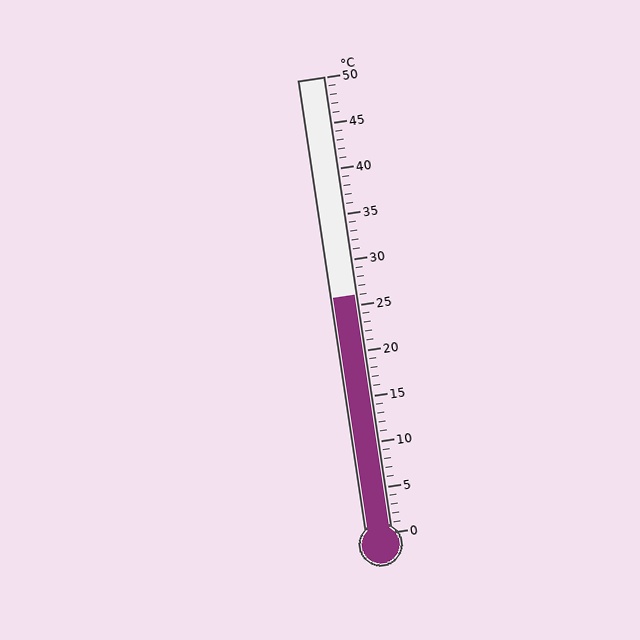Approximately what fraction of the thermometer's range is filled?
The thermometer is filled to approximately 50% of its range.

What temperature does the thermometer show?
The thermometer shows approximately 26°C.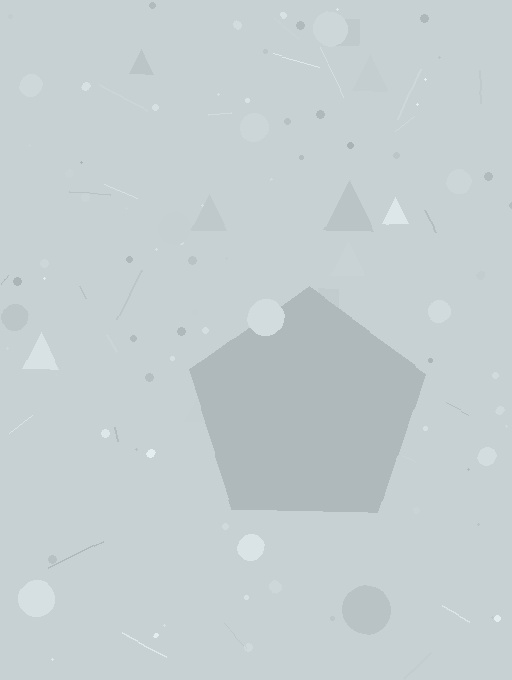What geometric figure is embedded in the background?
A pentagon is embedded in the background.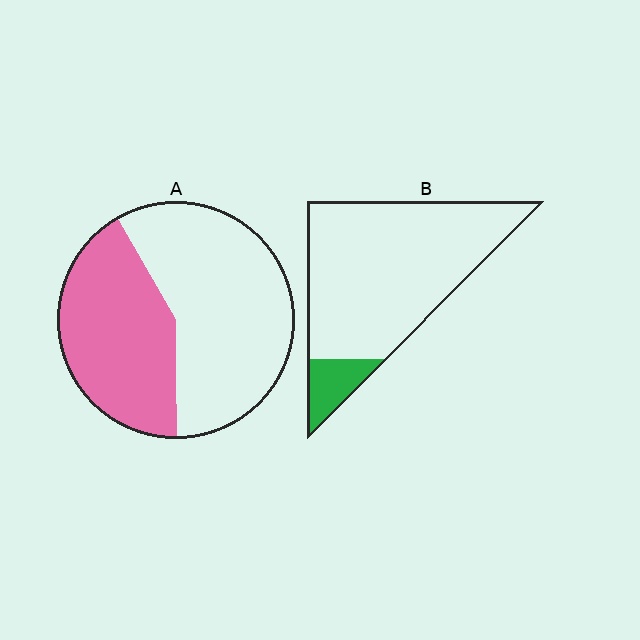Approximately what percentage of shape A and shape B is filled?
A is approximately 40% and B is approximately 10%.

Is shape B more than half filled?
No.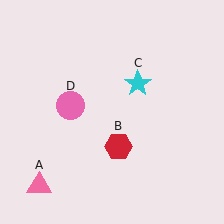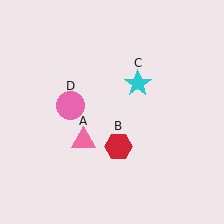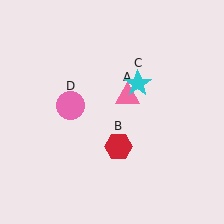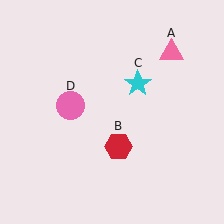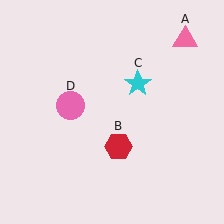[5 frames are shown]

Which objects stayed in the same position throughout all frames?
Red hexagon (object B) and cyan star (object C) and pink circle (object D) remained stationary.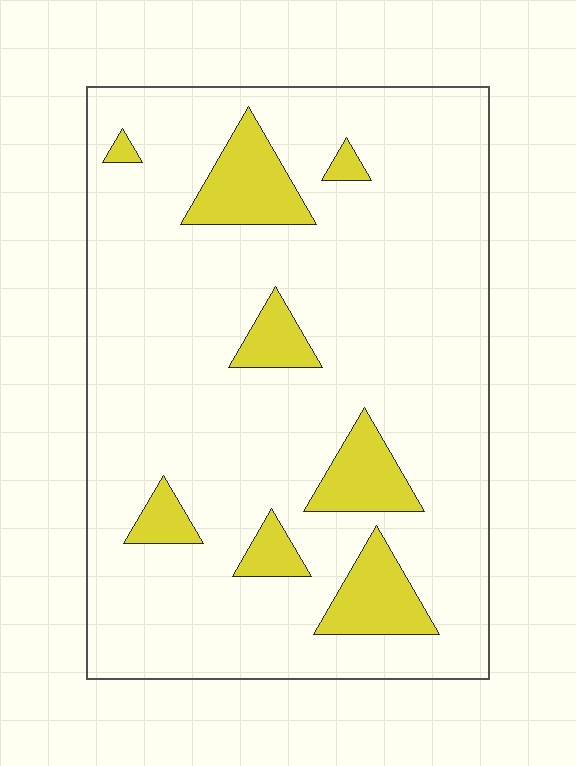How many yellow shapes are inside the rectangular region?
8.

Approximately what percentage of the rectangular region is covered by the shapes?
Approximately 15%.